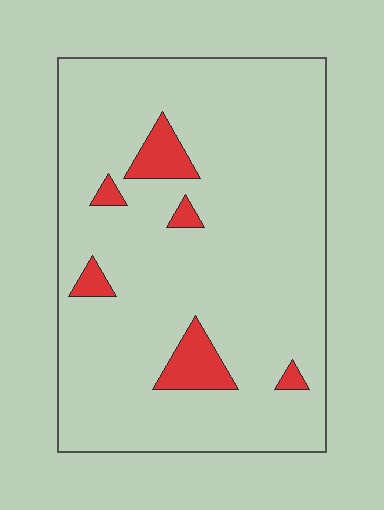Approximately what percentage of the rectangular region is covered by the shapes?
Approximately 10%.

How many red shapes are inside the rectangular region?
6.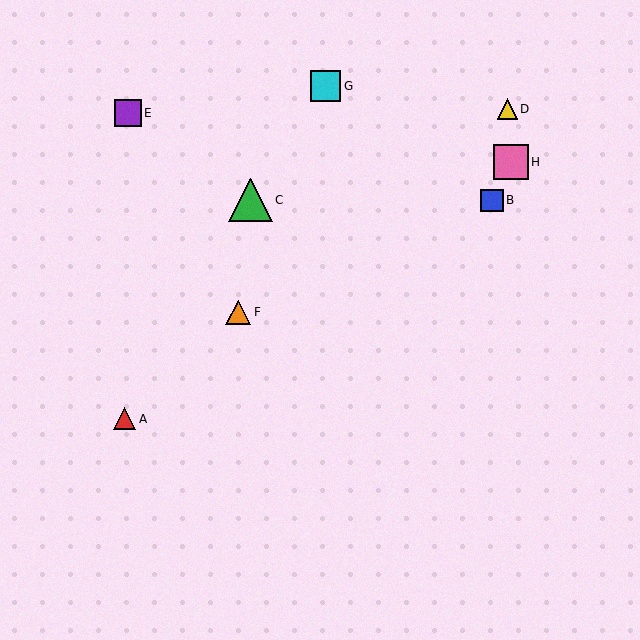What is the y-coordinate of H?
Object H is at y≈162.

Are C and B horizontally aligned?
Yes, both are at y≈200.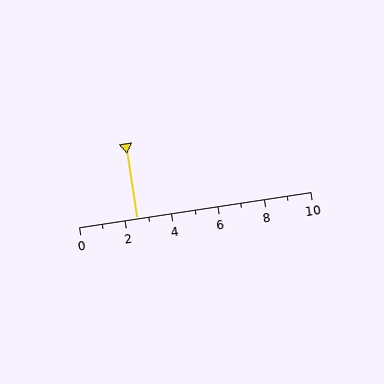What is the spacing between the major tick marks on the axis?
The major ticks are spaced 2 apart.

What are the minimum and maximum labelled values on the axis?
The axis runs from 0 to 10.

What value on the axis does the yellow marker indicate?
The marker indicates approximately 2.5.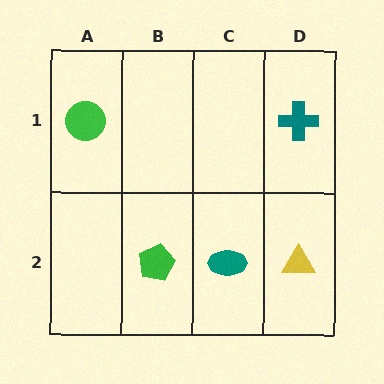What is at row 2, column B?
A green pentagon.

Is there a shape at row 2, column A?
No, that cell is empty.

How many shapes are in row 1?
2 shapes.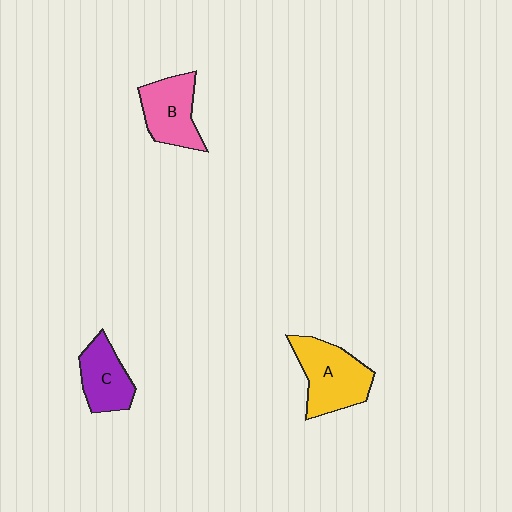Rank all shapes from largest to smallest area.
From largest to smallest: A (yellow), B (pink), C (purple).